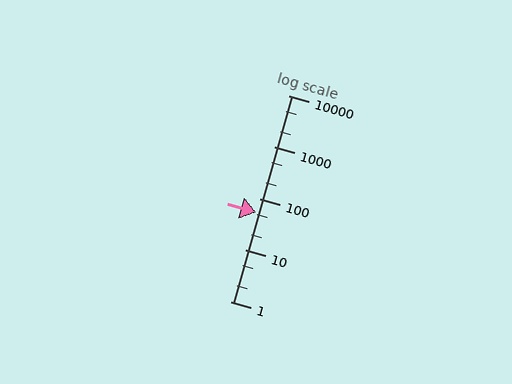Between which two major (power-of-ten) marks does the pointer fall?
The pointer is between 10 and 100.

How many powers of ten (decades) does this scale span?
The scale spans 4 decades, from 1 to 10000.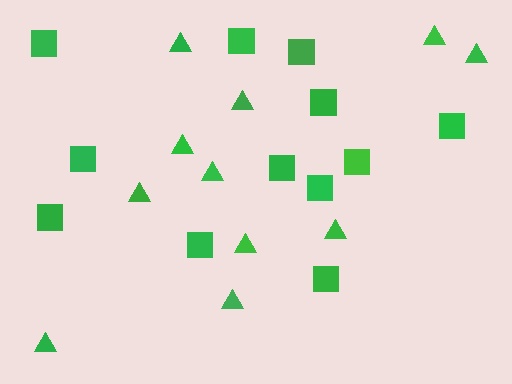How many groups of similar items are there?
There are 2 groups: one group of triangles (11) and one group of squares (12).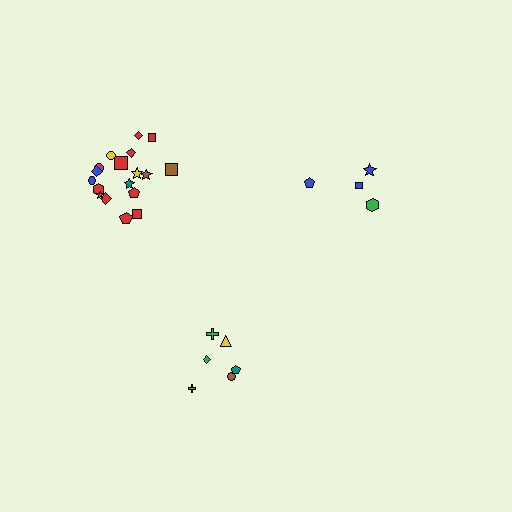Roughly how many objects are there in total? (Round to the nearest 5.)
Roughly 30 objects in total.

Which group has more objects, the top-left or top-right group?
The top-left group.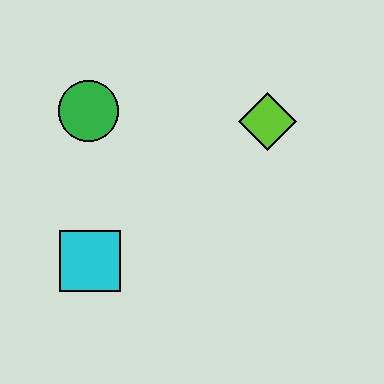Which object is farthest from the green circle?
The lime diamond is farthest from the green circle.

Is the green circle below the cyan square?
No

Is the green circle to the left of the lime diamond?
Yes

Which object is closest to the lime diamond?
The green circle is closest to the lime diamond.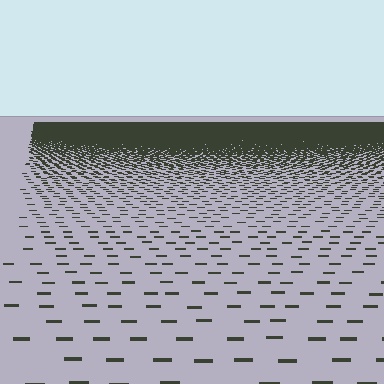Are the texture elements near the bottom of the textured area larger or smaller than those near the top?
Larger. Near the bottom, elements are closer to the viewer and appear at a bigger on-screen size.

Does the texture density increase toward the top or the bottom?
Density increases toward the top.